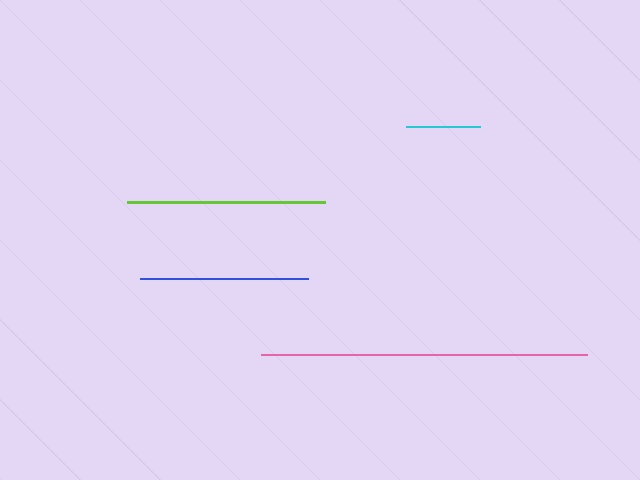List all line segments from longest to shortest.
From longest to shortest: pink, lime, blue, cyan.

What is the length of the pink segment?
The pink segment is approximately 326 pixels long.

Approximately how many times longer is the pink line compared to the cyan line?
The pink line is approximately 4.4 times the length of the cyan line.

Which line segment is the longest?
The pink line is the longest at approximately 326 pixels.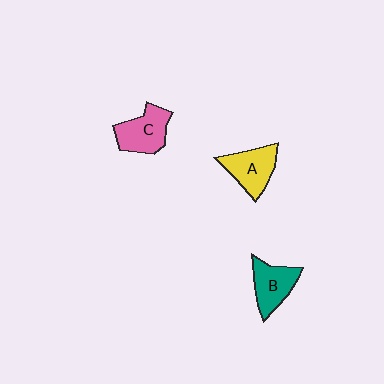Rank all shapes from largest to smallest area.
From largest to smallest: C (pink), A (yellow), B (teal).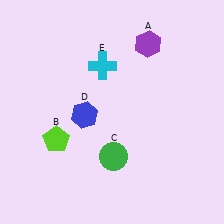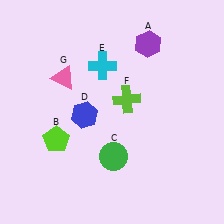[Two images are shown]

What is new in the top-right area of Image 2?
A lime cross (F) was added in the top-right area of Image 2.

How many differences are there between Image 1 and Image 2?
There are 2 differences between the two images.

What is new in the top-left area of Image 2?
A pink triangle (G) was added in the top-left area of Image 2.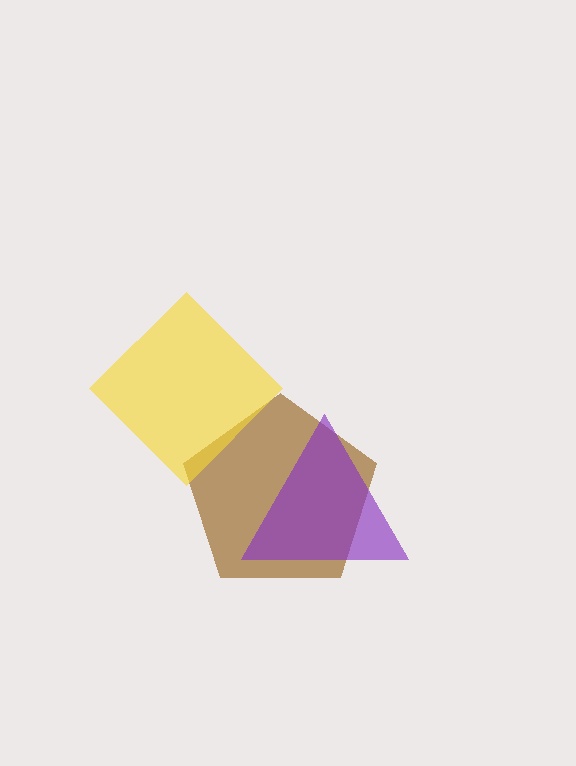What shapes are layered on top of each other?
The layered shapes are: a brown pentagon, a yellow diamond, a purple triangle.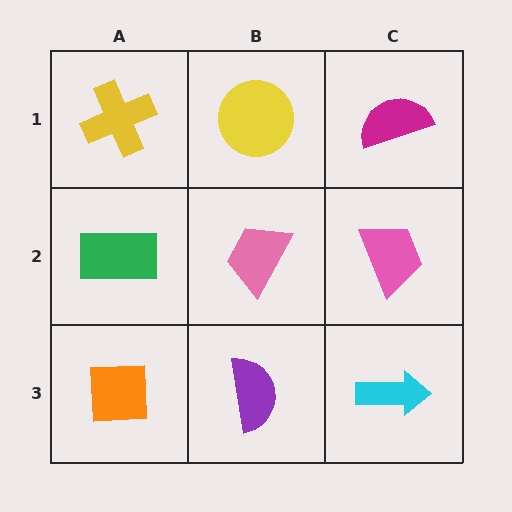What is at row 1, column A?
A yellow cross.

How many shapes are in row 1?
3 shapes.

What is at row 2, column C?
A pink trapezoid.